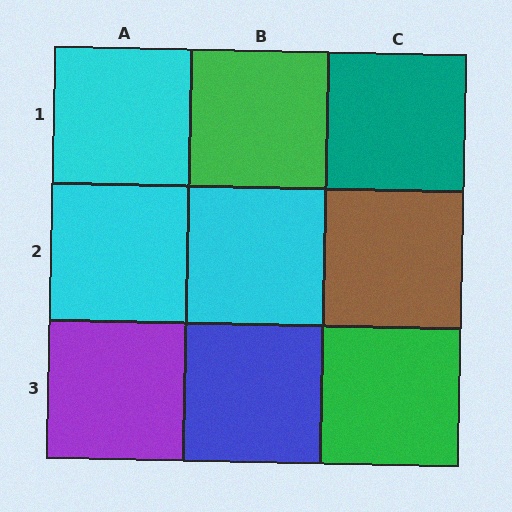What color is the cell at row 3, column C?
Green.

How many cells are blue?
1 cell is blue.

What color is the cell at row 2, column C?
Brown.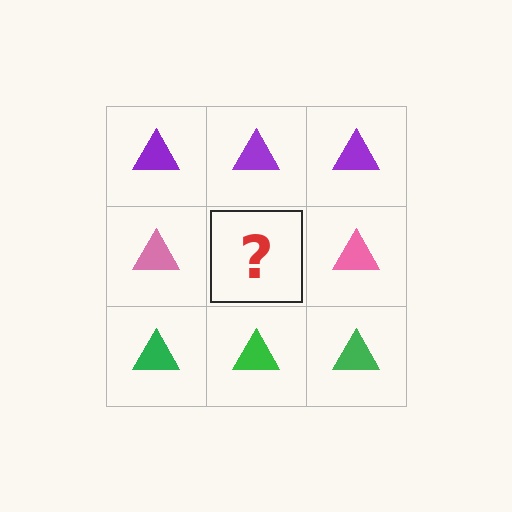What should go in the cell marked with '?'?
The missing cell should contain a pink triangle.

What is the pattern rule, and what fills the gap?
The rule is that each row has a consistent color. The gap should be filled with a pink triangle.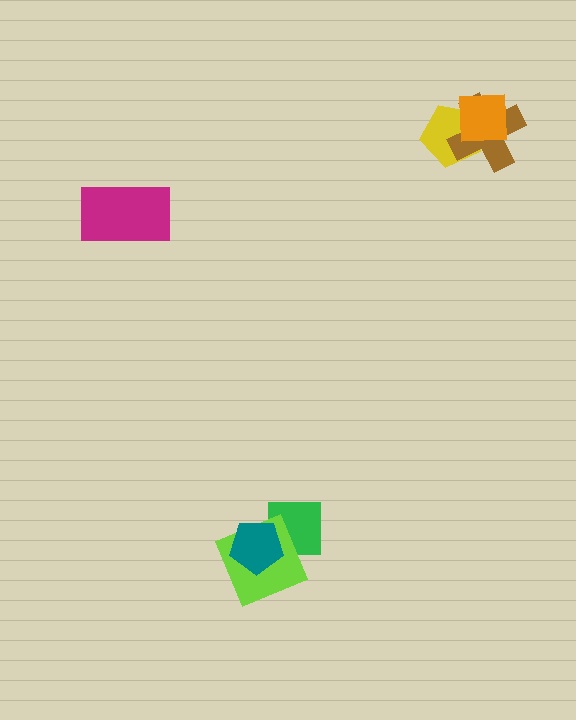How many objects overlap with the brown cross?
2 objects overlap with the brown cross.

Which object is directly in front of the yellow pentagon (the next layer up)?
The brown cross is directly in front of the yellow pentagon.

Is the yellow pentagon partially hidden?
Yes, it is partially covered by another shape.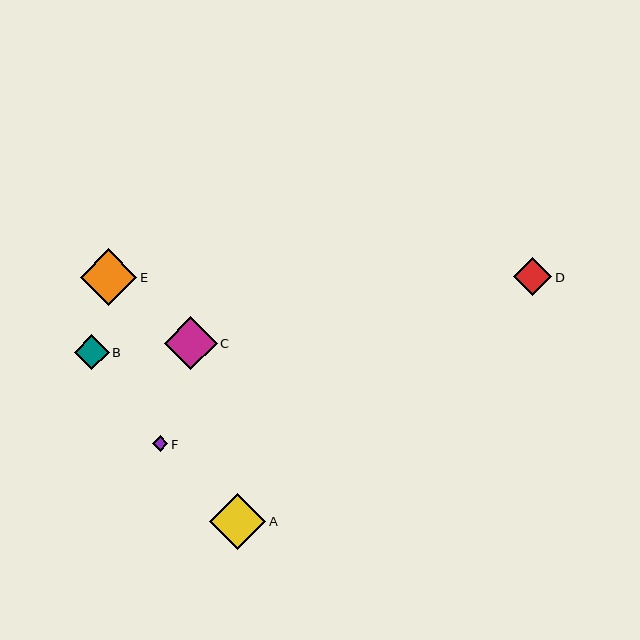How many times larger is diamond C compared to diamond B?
Diamond C is approximately 1.5 times the size of diamond B.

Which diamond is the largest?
Diamond A is the largest with a size of approximately 57 pixels.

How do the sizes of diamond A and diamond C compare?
Diamond A and diamond C are approximately the same size.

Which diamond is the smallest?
Diamond F is the smallest with a size of approximately 16 pixels.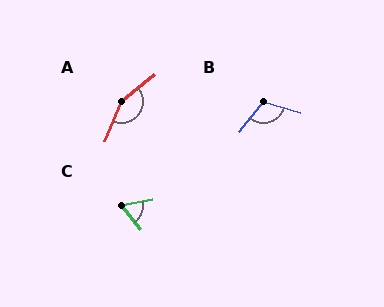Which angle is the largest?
A, at approximately 151 degrees.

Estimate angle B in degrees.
Approximately 113 degrees.